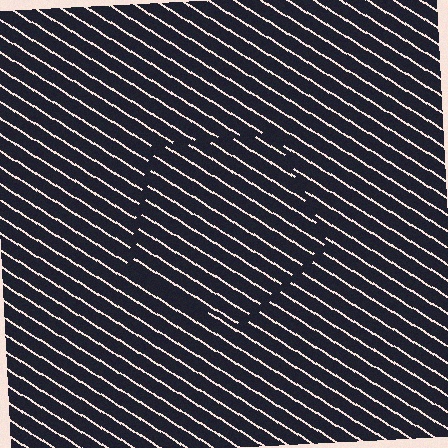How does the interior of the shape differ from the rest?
The interior of the shape contains the same grating, shifted by half a period — the contour is defined by the phase discontinuity where line-ends from the inner and outer gratings abut.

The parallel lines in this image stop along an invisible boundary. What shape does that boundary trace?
An illusory pentagon. The interior of the shape contains the same grating, shifted by half a period — the contour is defined by the phase discontinuity where line-ends from the inner and outer gratings abut.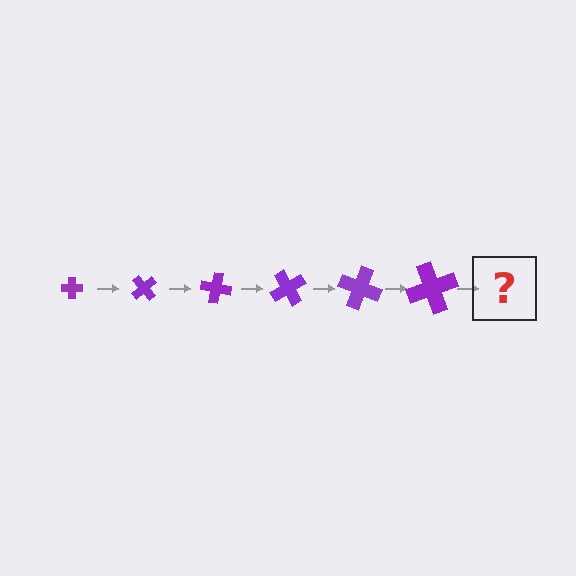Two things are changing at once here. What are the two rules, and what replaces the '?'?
The two rules are that the cross grows larger each step and it rotates 50 degrees each step. The '?' should be a cross, larger than the previous one and rotated 300 degrees from the start.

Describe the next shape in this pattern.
It should be a cross, larger than the previous one and rotated 300 degrees from the start.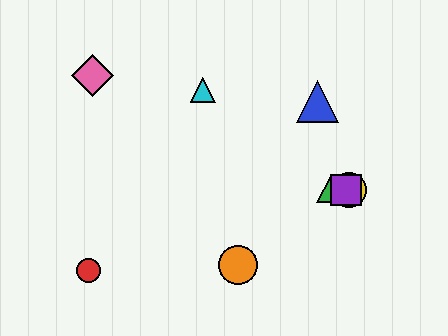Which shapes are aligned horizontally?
The green triangle, the yellow circle, the purple square are aligned horizontally.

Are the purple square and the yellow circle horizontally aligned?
Yes, both are at y≈190.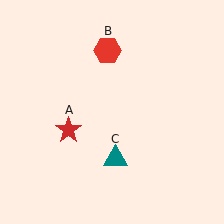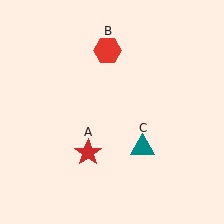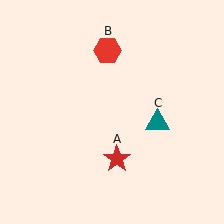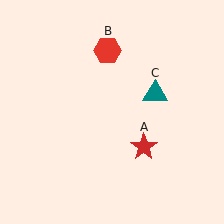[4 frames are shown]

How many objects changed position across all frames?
2 objects changed position: red star (object A), teal triangle (object C).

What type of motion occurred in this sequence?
The red star (object A), teal triangle (object C) rotated counterclockwise around the center of the scene.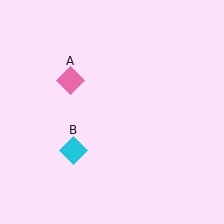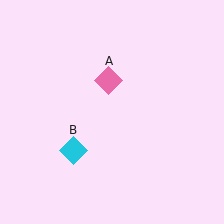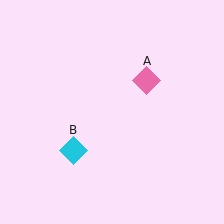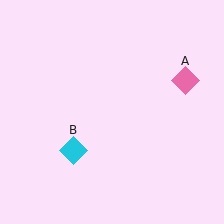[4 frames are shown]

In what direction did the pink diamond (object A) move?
The pink diamond (object A) moved right.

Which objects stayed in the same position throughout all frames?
Cyan diamond (object B) remained stationary.